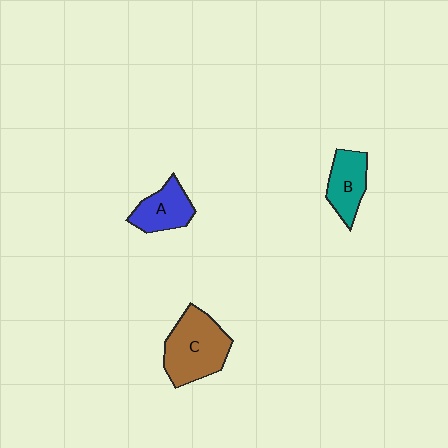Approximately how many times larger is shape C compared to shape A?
Approximately 1.6 times.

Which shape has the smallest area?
Shape B (teal).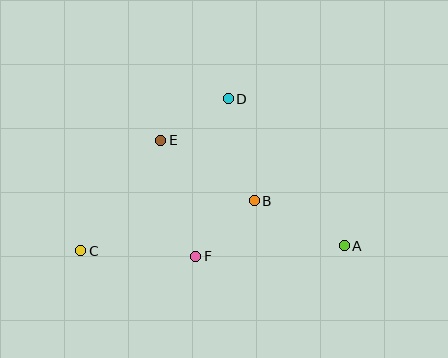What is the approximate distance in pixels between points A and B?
The distance between A and B is approximately 101 pixels.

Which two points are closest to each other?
Points D and E are closest to each other.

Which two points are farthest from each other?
Points A and C are farthest from each other.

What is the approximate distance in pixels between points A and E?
The distance between A and E is approximately 212 pixels.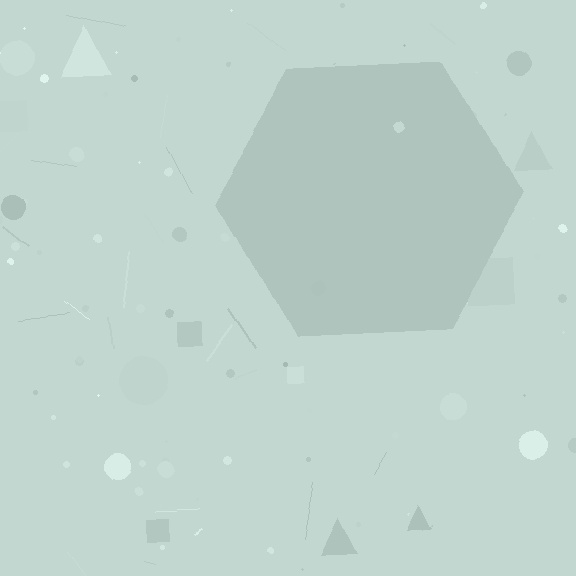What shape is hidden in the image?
A hexagon is hidden in the image.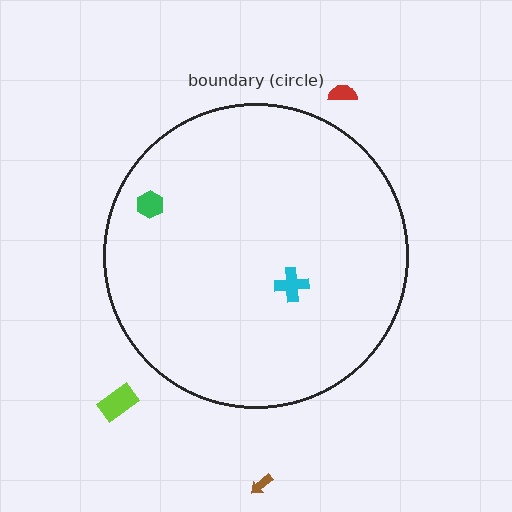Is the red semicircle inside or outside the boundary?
Outside.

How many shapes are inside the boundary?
2 inside, 3 outside.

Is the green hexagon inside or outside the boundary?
Inside.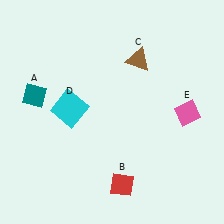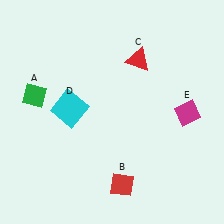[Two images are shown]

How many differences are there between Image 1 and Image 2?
There are 3 differences between the two images.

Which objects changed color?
A changed from teal to green. C changed from brown to red. E changed from pink to magenta.